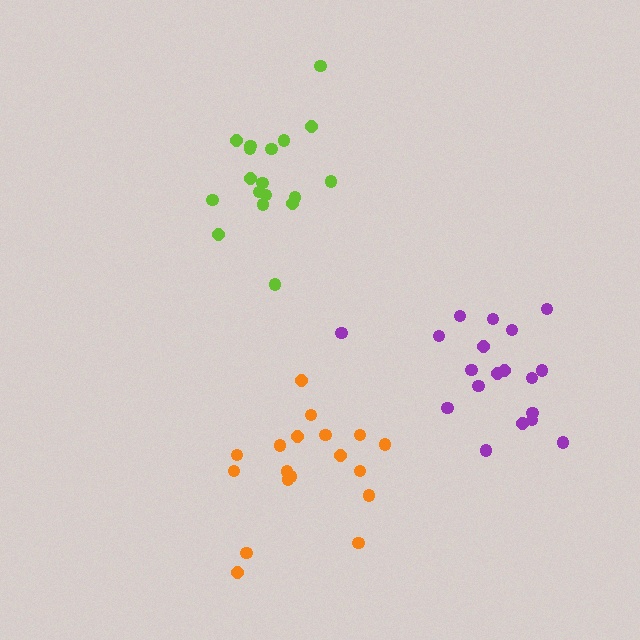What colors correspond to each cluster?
The clusters are colored: orange, lime, purple.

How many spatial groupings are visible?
There are 3 spatial groupings.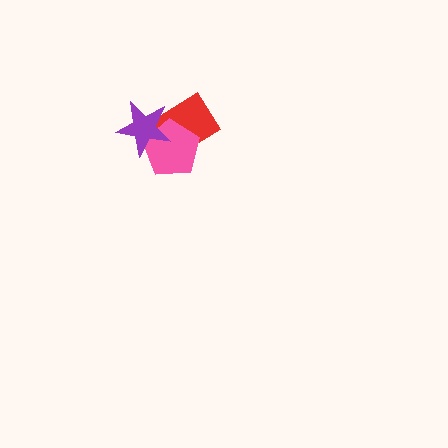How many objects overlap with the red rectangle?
2 objects overlap with the red rectangle.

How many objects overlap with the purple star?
2 objects overlap with the purple star.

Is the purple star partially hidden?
No, no other shape covers it.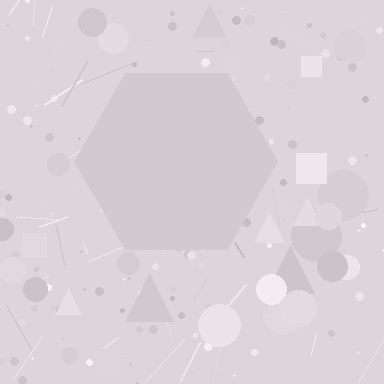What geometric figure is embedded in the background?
A hexagon is embedded in the background.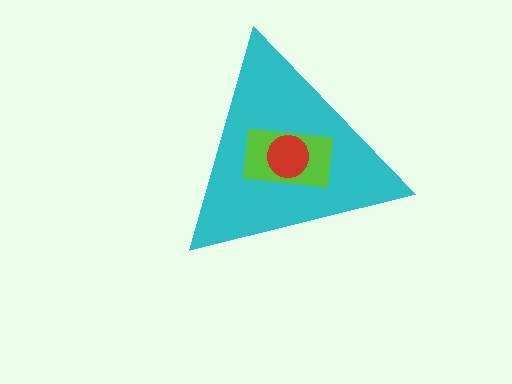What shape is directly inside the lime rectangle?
The red circle.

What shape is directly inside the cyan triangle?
The lime rectangle.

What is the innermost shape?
The red circle.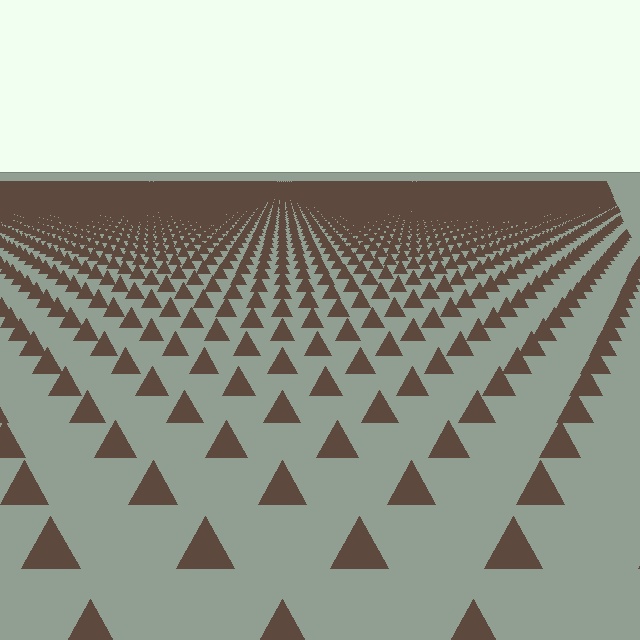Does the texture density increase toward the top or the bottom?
Density increases toward the top.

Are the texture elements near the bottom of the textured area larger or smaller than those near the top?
Larger. Near the bottom, elements are closer to the viewer and appear at a bigger on-screen size.